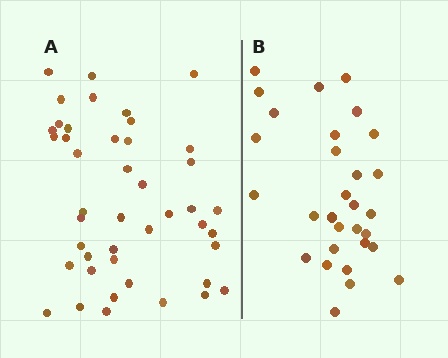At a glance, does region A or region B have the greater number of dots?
Region A (the left region) has more dots.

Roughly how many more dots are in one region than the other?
Region A has approximately 15 more dots than region B.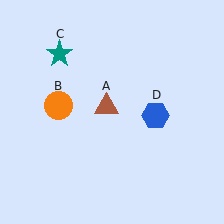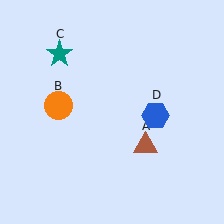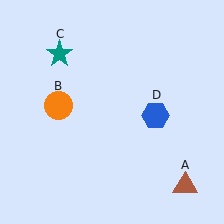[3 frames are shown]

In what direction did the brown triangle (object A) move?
The brown triangle (object A) moved down and to the right.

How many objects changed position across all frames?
1 object changed position: brown triangle (object A).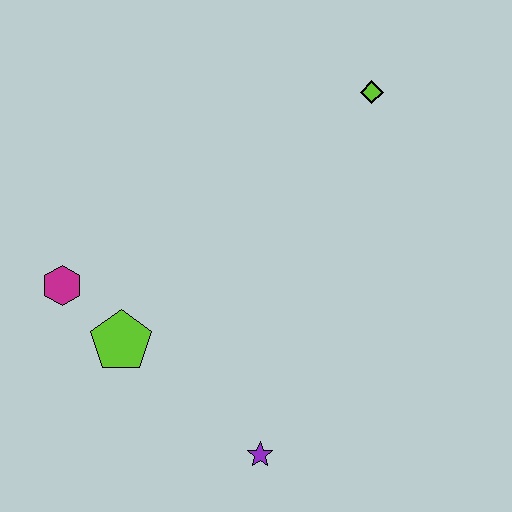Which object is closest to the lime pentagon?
The magenta hexagon is closest to the lime pentagon.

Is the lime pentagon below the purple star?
No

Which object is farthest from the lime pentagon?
The lime diamond is farthest from the lime pentagon.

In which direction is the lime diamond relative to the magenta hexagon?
The lime diamond is to the right of the magenta hexagon.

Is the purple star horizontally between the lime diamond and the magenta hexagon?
Yes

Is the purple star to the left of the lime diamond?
Yes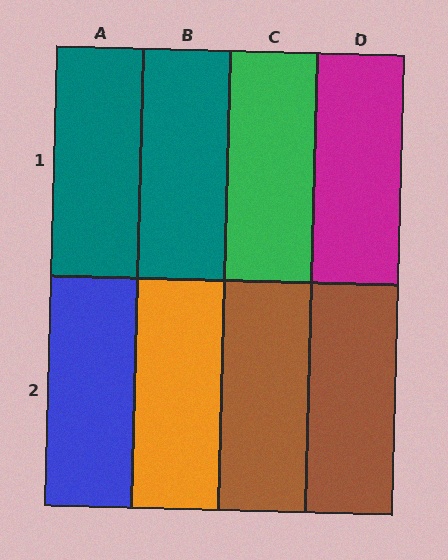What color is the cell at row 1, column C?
Green.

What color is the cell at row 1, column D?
Magenta.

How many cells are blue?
1 cell is blue.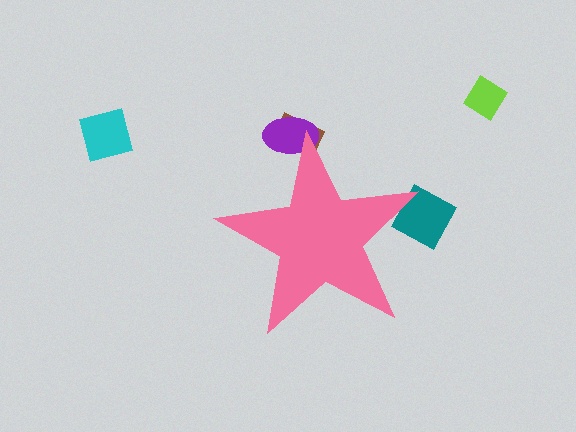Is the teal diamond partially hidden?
Yes, the teal diamond is partially hidden behind the pink star.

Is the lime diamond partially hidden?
No, the lime diamond is fully visible.